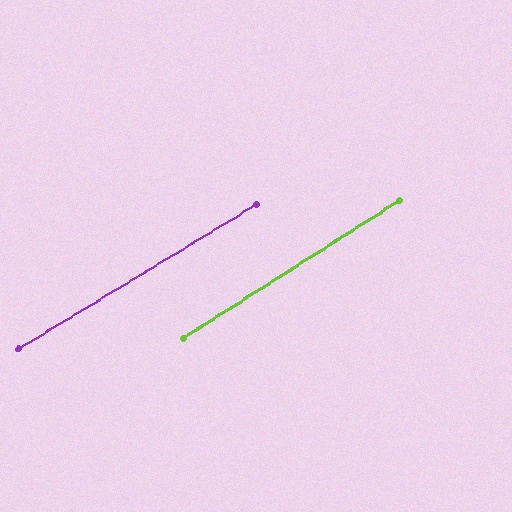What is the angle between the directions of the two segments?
Approximately 1 degree.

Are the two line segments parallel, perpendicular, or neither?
Parallel — their directions differ by only 1.3°.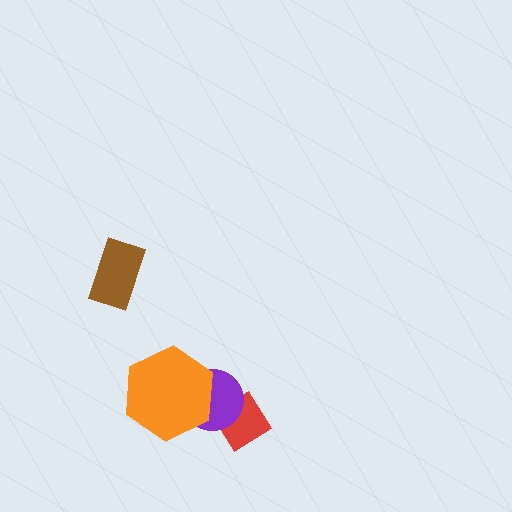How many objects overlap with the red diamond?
1 object overlaps with the red diamond.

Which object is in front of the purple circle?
The orange hexagon is in front of the purple circle.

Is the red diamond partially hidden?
Yes, it is partially covered by another shape.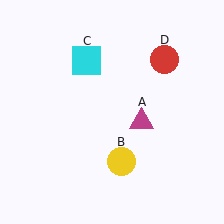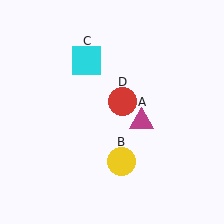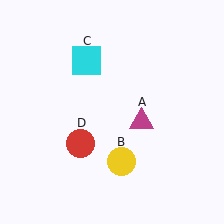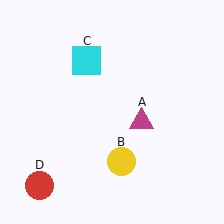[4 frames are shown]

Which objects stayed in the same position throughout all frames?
Magenta triangle (object A) and yellow circle (object B) and cyan square (object C) remained stationary.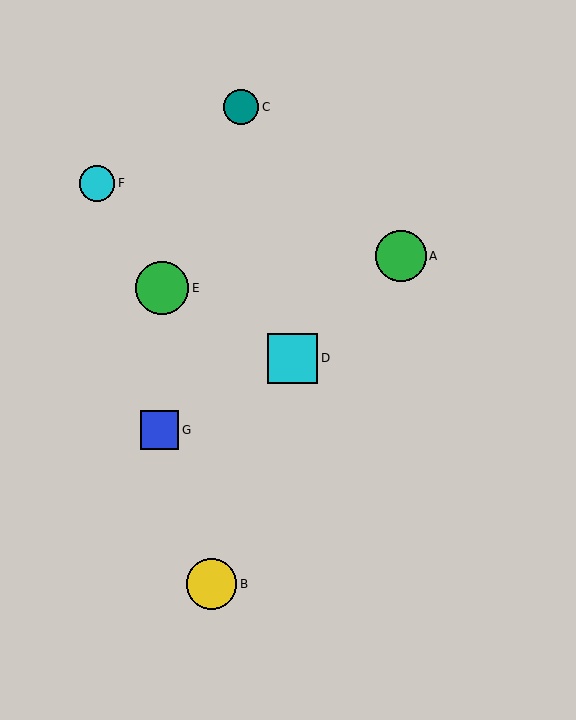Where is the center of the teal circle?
The center of the teal circle is at (241, 107).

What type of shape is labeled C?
Shape C is a teal circle.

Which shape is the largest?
The green circle (labeled E) is the largest.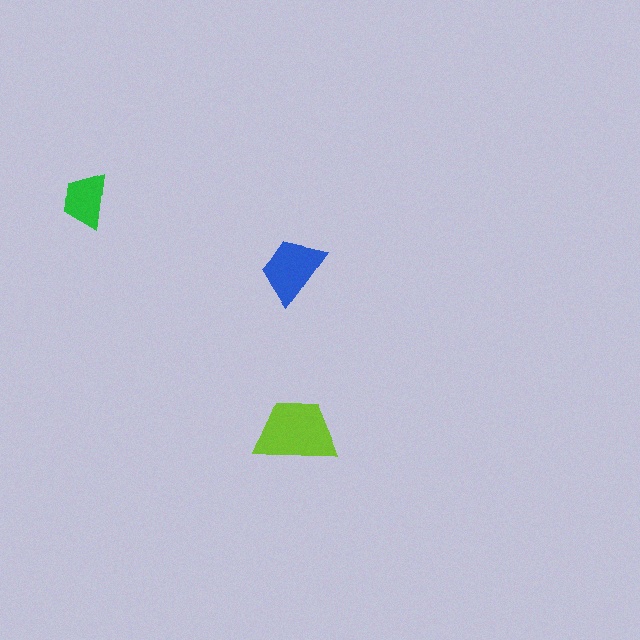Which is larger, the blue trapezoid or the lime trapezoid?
The lime one.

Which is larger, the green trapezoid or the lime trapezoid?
The lime one.